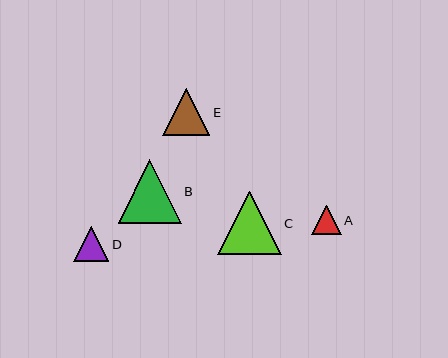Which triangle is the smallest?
Triangle A is the smallest with a size of approximately 29 pixels.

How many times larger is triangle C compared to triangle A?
Triangle C is approximately 2.2 times the size of triangle A.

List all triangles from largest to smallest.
From largest to smallest: C, B, E, D, A.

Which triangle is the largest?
Triangle C is the largest with a size of approximately 64 pixels.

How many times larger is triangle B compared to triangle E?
Triangle B is approximately 1.3 times the size of triangle E.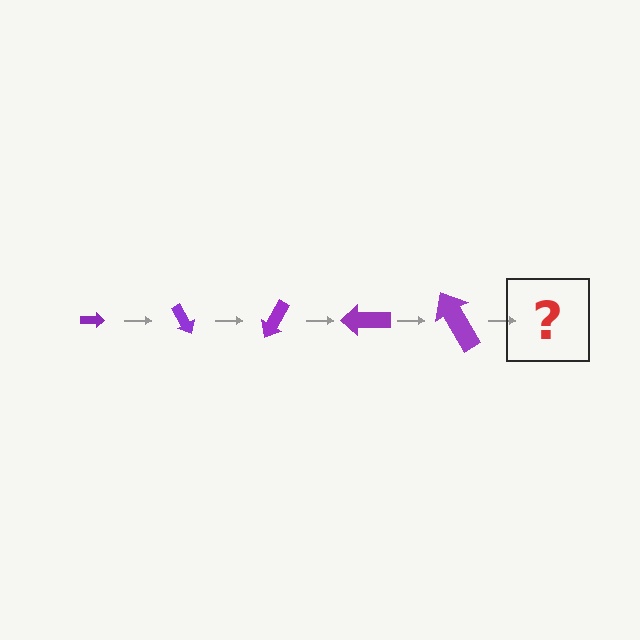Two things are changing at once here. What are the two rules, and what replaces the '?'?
The two rules are that the arrow grows larger each step and it rotates 60 degrees each step. The '?' should be an arrow, larger than the previous one and rotated 300 degrees from the start.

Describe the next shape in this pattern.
It should be an arrow, larger than the previous one and rotated 300 degrees from the start.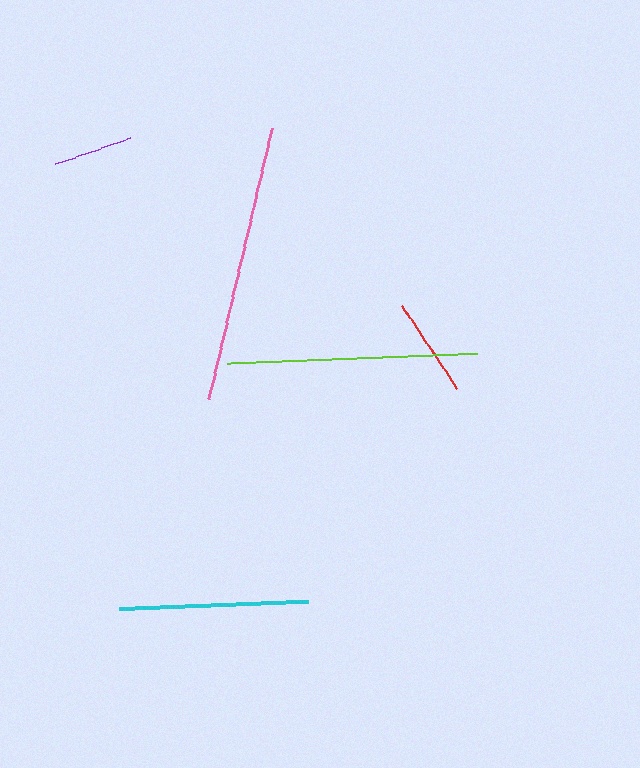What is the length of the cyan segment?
The cyan segment is approximately 189 pixels long.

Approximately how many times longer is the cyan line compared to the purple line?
The cyan line is approximately 2.4 times the length of the purple line.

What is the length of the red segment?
The red segment is approximately 99 pixels long.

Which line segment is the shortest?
The purple line is the shortest at approximately 79 pixels.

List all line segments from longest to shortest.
From longest to shortest: pink, lime, cyan, red, purple.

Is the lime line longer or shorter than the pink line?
The pink line is longer than the lime line.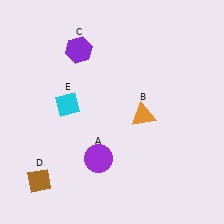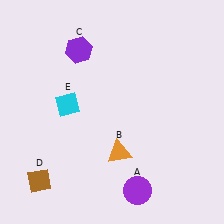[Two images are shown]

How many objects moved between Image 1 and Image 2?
2 objects moved between the two images.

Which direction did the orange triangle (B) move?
The orange triangle (B) moved down.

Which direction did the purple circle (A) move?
The purple circle (A) moved right.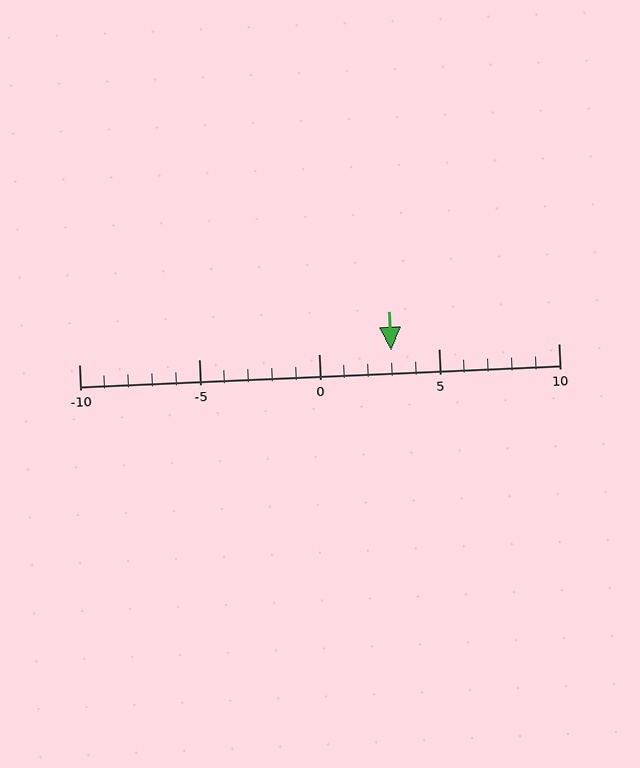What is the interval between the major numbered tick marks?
The major tick marks are spaced 5 units apart.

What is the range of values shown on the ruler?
The ruler shows values from -10 to 10.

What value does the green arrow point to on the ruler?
The green arrow points to approximately 3.